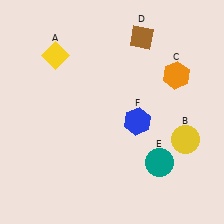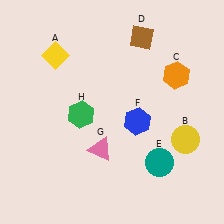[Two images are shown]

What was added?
A pink triangle (G), a green hexagon (H) were added in Image 2.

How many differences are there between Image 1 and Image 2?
There are 2 differences between the two images.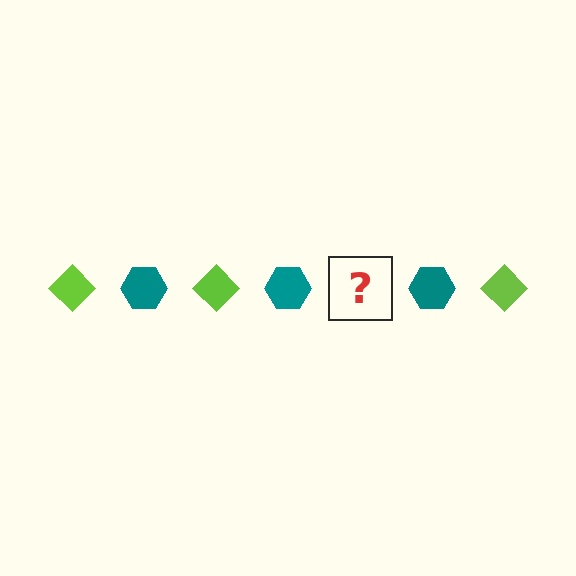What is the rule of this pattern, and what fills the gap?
The rule is that the pattern alternates between lime diamond and teal hexagon. The gap should be filled with a lime diamond.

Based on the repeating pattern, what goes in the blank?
The blank should be a lime diamond.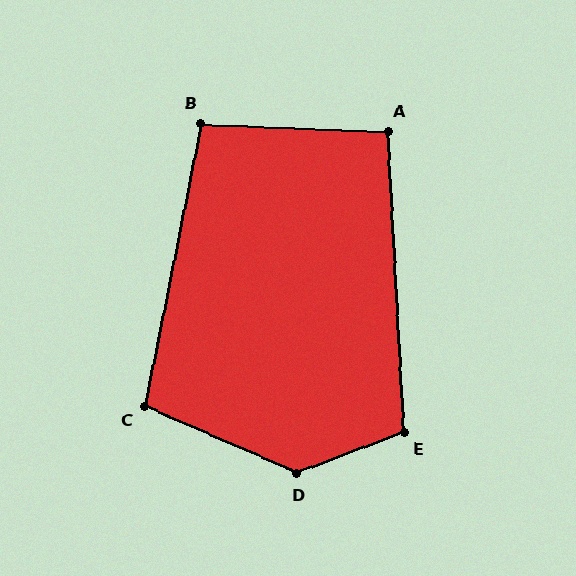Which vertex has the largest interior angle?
D, at approximately 135 degrees.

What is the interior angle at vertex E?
Approximately 108 degrees (obtuse).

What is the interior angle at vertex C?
Approximately 103 degrees (obtuse).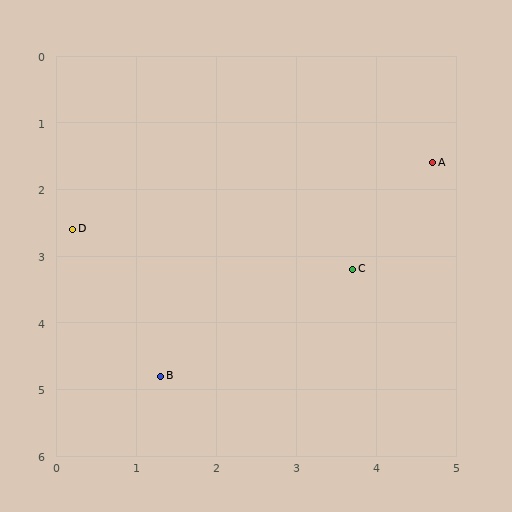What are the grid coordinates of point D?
Point D is at approximately (0.2, 2.6).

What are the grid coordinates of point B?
Point B is at approximately (1.3, 4.8).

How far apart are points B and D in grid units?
Points B and D are about 2.5 grid units apart.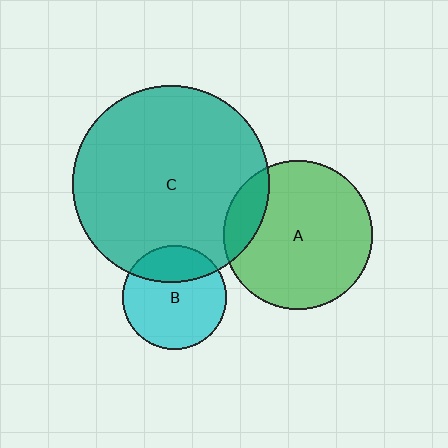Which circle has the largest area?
Circle C (teal).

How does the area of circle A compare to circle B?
Approximately 2.1 times.